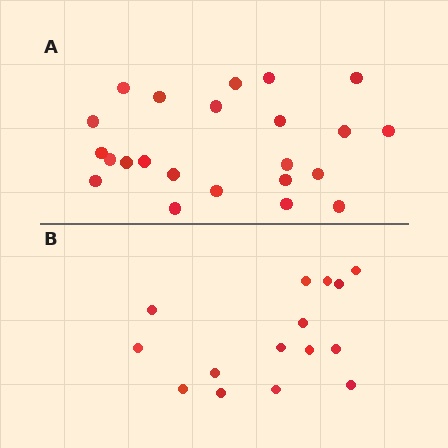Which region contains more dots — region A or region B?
Region A (the top region) has more dots.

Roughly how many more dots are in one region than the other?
Region A has roughly 8 or so more dots than region B.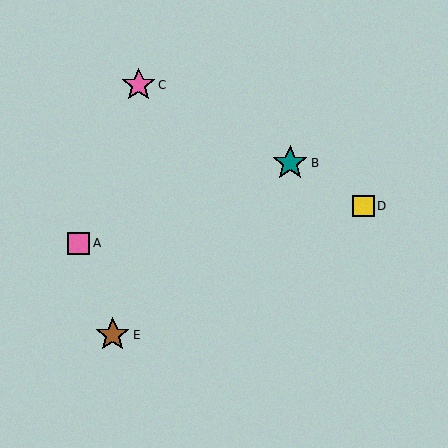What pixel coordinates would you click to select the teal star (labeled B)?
Click at (290, 163) to select the teal star B.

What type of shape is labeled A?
Shape A is a pink square.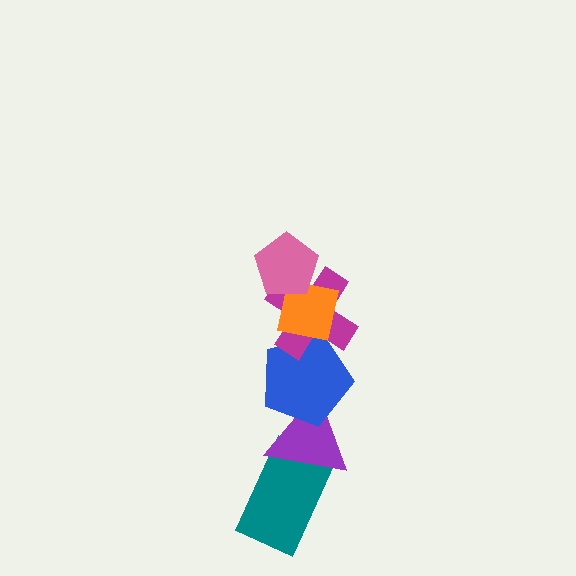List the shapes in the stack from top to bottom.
From top to bottom: the pink pentagon, the orange square, the magenta cross, the blue pentagon, the purple triangle, the teal rectangle.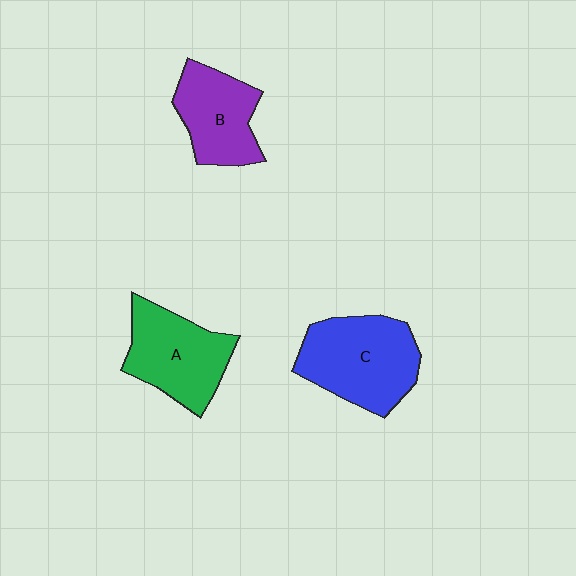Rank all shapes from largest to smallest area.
From largest to smallest: C (blue), A (green), B (purple).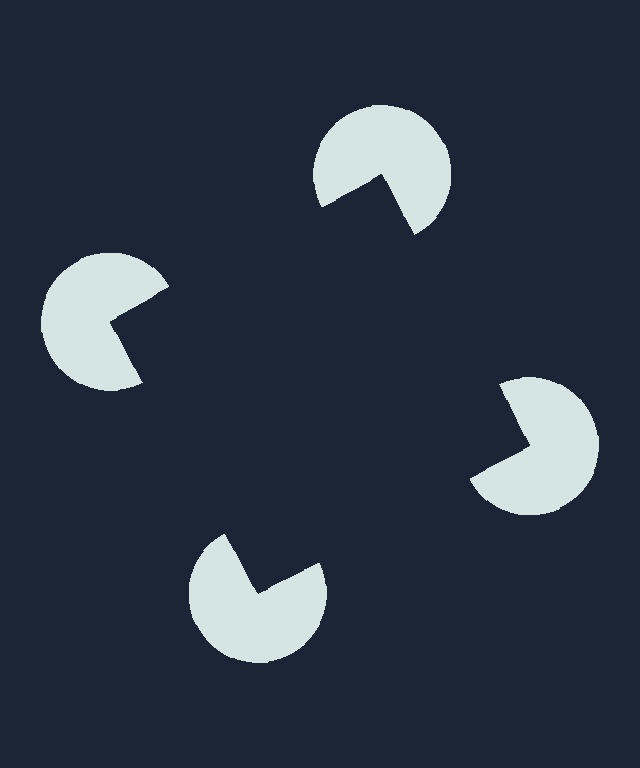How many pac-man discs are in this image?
There are 4 — one at each vertex of the illusory square.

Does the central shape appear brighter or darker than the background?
It typically appears slightly darker than the background, even though no actual brightness change is drawn.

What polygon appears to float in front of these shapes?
An illusory square — its edges are inferred from the aligned wedge cuts in the pac-man discs, not physically drawn.